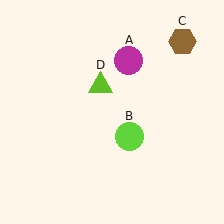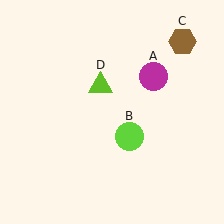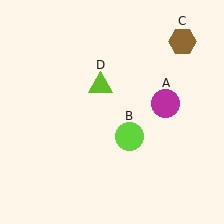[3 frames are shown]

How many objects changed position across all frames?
1 object changed position: magenta circle (object A).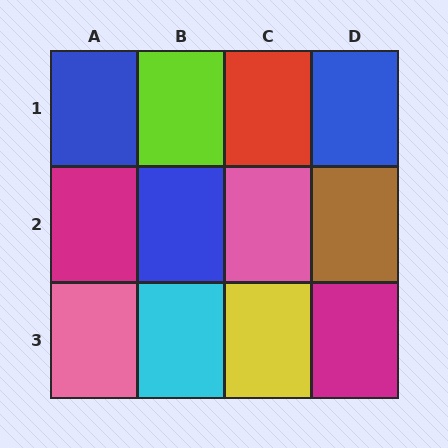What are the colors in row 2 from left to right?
Magenta, blue, pink, brown.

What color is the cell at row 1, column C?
Red.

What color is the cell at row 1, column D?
Blue.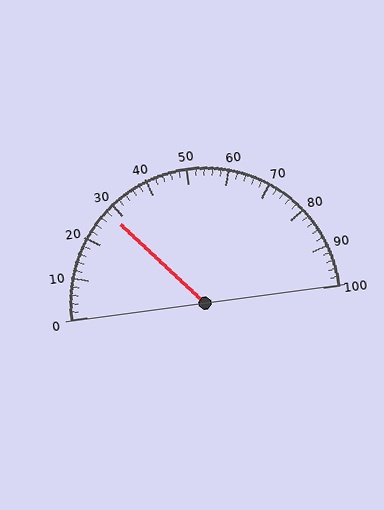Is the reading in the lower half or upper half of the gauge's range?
The reading is in the lower half of the range (0 to 100).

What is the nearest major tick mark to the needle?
The nearest major tick mark is 30.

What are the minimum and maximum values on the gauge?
The gauge ranges from 0 to 100.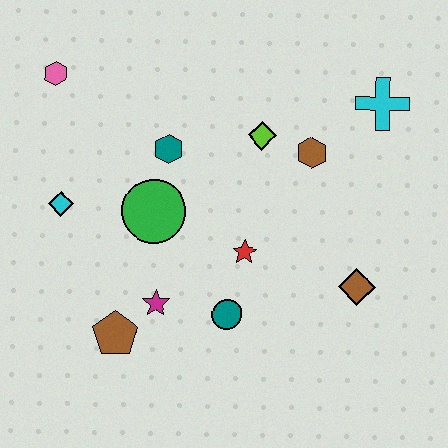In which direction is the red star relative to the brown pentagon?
The red star is to the right of the brown pentagon.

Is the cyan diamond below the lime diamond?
Yes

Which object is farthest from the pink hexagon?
The brown diamond is farthest from the pink hexagon.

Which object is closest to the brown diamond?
The red star is closest to the brown diamond.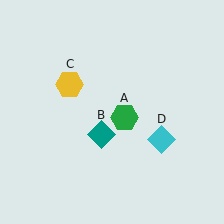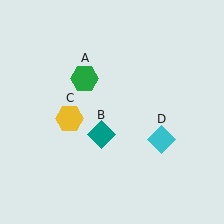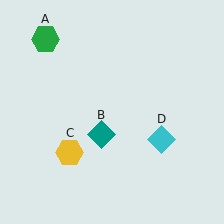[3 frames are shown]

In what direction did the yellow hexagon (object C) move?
The yellow hexagon (object C) moved down.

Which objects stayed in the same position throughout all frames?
Teal diamond (object B) and cyan diamond (object D) remained stationary.